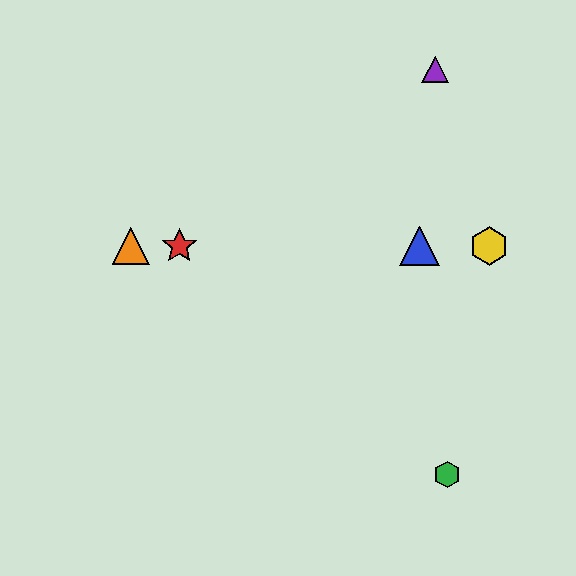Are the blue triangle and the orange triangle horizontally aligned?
Yes, both are at y≈246.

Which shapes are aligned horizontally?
The red star, the blue triangle, the yellow hexagon, the orange triangle are aligned horizontally.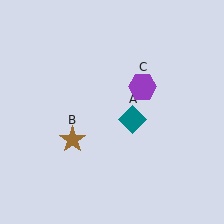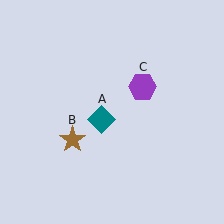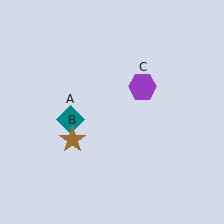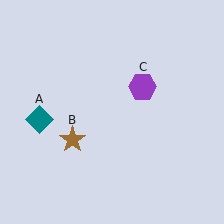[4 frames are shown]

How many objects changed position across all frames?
1 object changed position: teal diamond (object A).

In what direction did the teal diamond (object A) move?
The teal diamond (object A) moved left.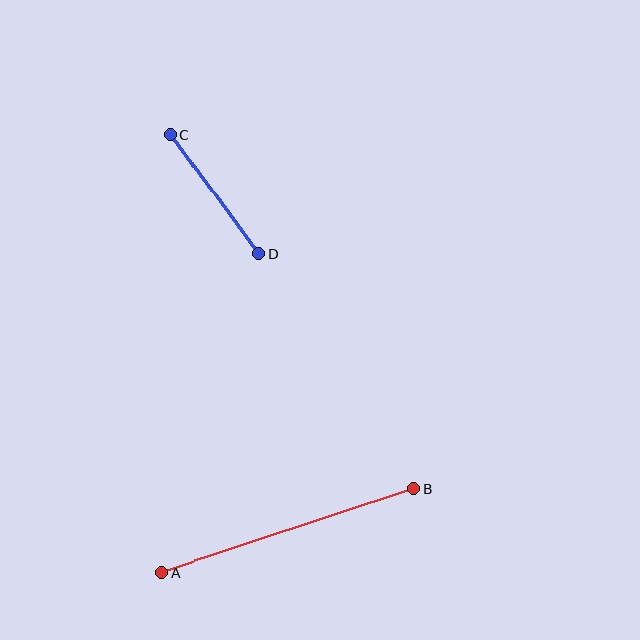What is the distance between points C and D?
The distance is approximately 149 pixels.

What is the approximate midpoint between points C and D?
The midpoint is at approximately (215, 194) pixels.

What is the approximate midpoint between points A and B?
The midpoint is at approximately (287, 530) pixels.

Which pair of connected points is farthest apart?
Points A and B are farthest apart.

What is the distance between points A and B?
The distance is approximately 266 pixels.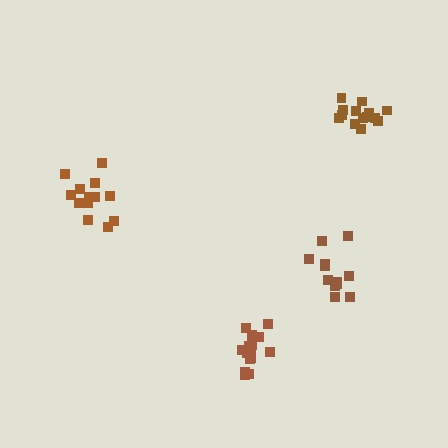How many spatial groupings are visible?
There are 4 spatial groupings.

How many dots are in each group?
Group 1: 13 dots, Group 2: 15 dots, Group 3: 14 dots, Group 4: 12 dots (54 total).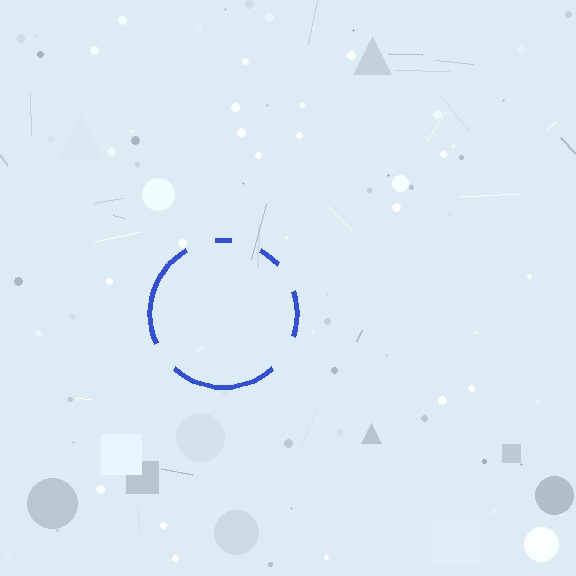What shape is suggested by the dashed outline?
The dashed outline suggests a circle.